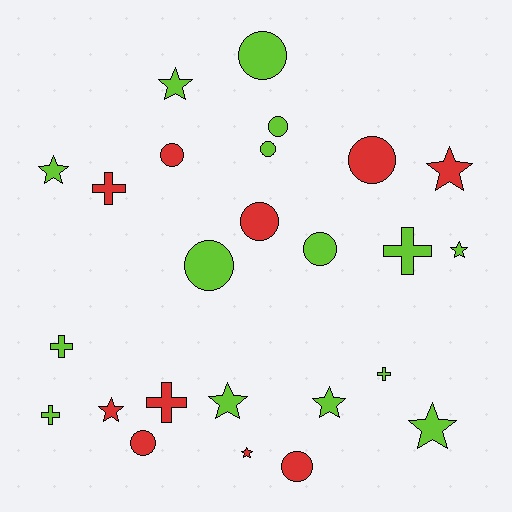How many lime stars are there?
There are 6 lime stars.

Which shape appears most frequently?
Circle, with 10 objects.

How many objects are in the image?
There are 25 objects.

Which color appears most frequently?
Lime, with 15 objects.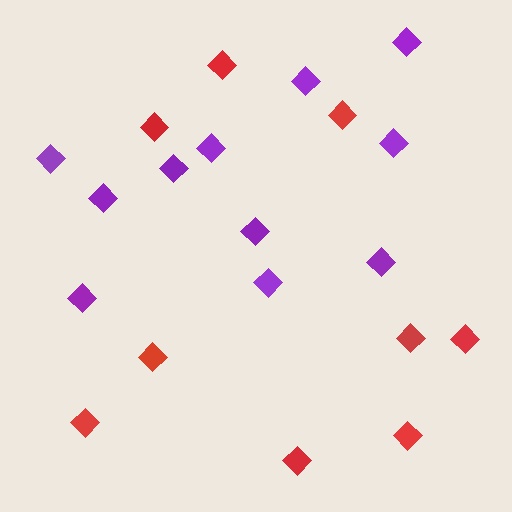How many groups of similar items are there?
There are 2 groups: one group of red diamonds (9) and one group of purple diamonds (11).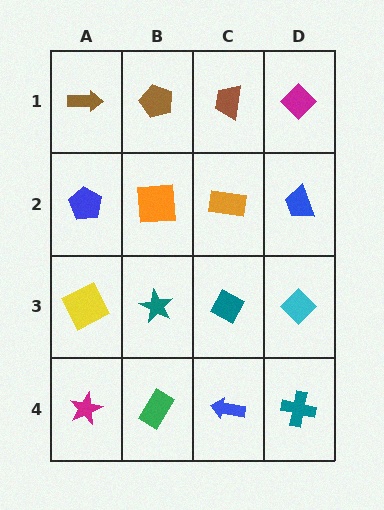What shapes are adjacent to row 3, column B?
An orange square (row 2, column B), a green rectangle (row 4, column B), a yellow square (row 3, column A), a teal diamond (row 3, column C).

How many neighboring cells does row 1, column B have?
3.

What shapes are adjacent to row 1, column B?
An orange square (row 2, column B), a brown arrow (row 1, column A), a brown trapezoid (row 1, column C).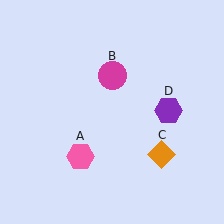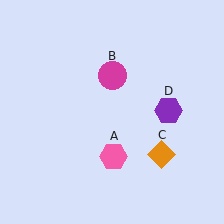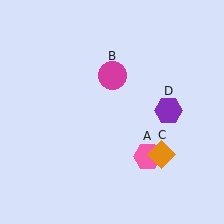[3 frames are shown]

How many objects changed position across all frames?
1 object changed position: pink hexagon (object A).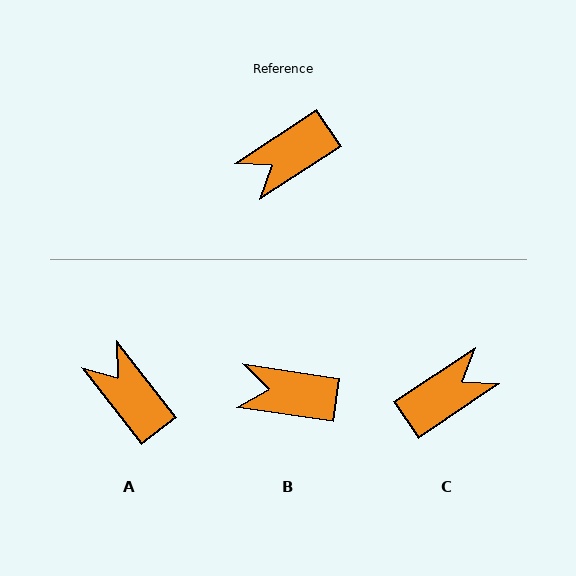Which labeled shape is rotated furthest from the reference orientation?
C, about 179 degrees away.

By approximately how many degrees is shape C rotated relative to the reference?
Approximately 179 degrees clockwise.